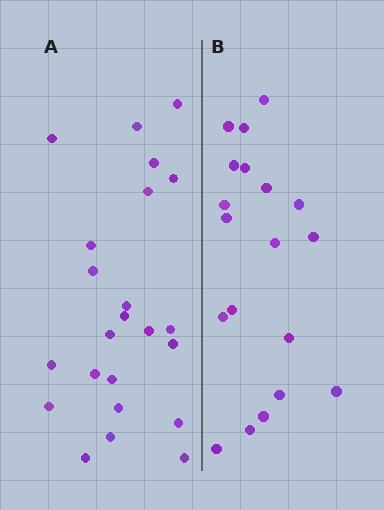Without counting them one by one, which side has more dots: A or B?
Region A (the left region) has more dots.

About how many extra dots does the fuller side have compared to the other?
Region A has about 4 more dots than region B.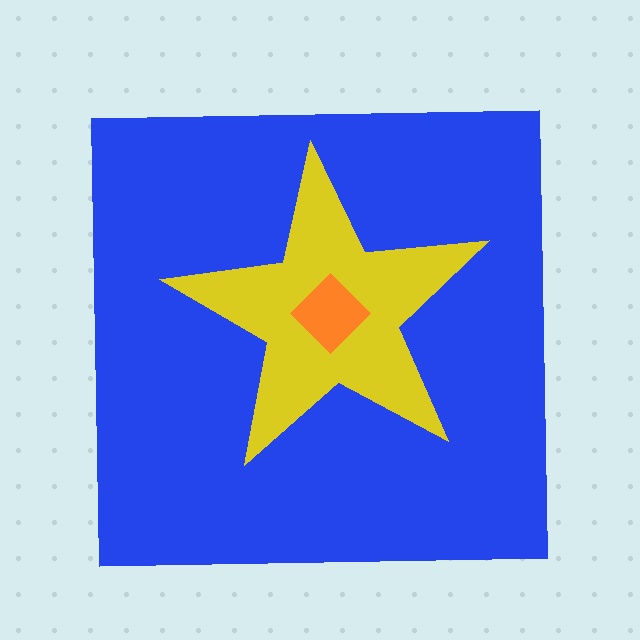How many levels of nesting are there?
3.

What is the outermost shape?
The blue square.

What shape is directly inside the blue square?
The yellow star.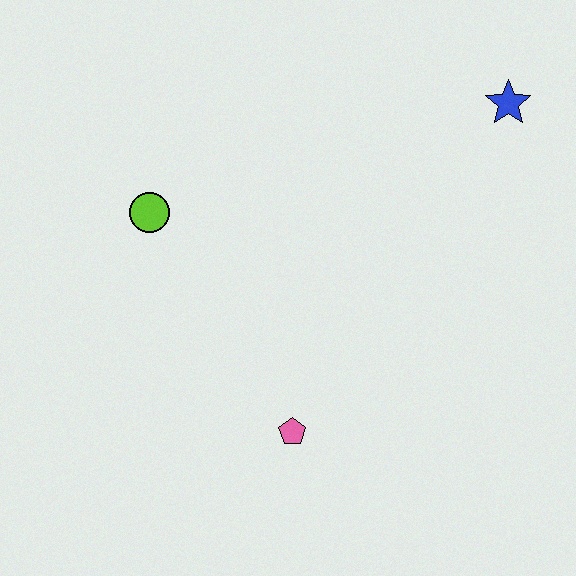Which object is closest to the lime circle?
The pink pentagon is closest to the lime circle.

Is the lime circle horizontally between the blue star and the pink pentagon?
No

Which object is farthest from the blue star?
The pink pentagon is farthest from the blue star.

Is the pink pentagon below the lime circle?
Yes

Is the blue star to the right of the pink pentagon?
Yes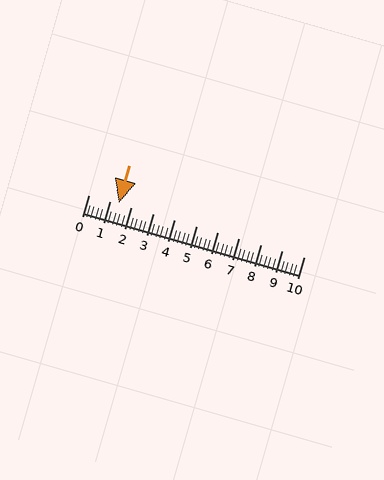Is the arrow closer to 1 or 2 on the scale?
The arrow is closer to 1.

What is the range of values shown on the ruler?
The ruler shows values from 0 to 10.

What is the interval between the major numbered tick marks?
The major tick marks are spaced 1 units apart.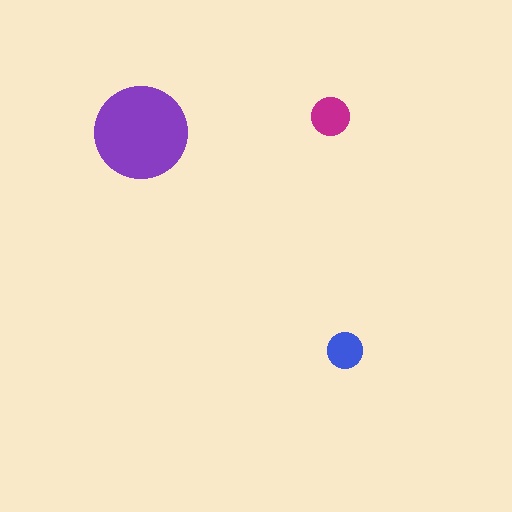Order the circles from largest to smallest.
the purple one, the magenta one, the blue one.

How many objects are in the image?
There are 3 objects in the image.